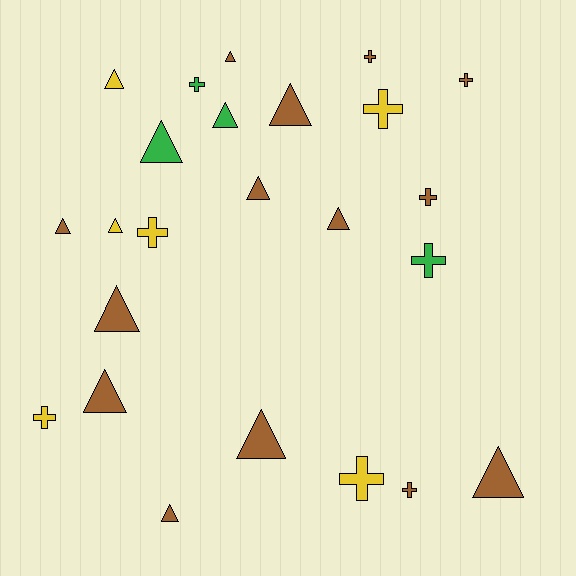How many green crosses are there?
There are 2 green crosses.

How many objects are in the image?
There are 24 objects.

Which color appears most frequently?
Brown, with 14 objects.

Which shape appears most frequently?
Triangle, with 14 objects.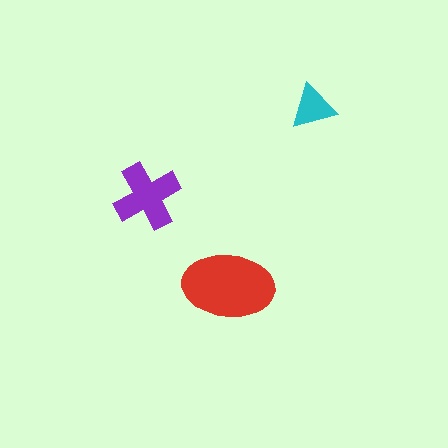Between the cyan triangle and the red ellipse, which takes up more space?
The red ellipse.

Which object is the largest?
The red ellipse.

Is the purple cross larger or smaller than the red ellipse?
Smaller.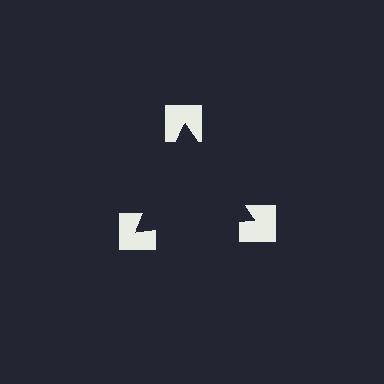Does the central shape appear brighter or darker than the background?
It typically appears slightly darker than the background, even though no actual brightness change is drawn.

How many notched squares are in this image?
There are 3 — one at each vertex of the illusory triangle.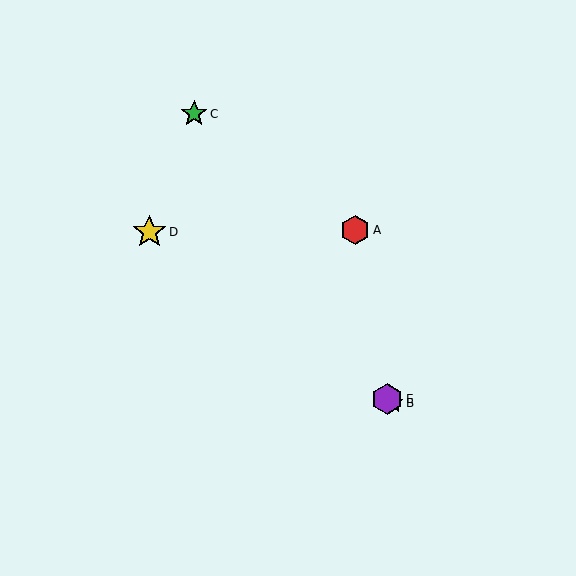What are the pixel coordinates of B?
Object B is at (393, 403).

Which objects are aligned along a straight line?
Objects B, D, E are aligned along a straight line.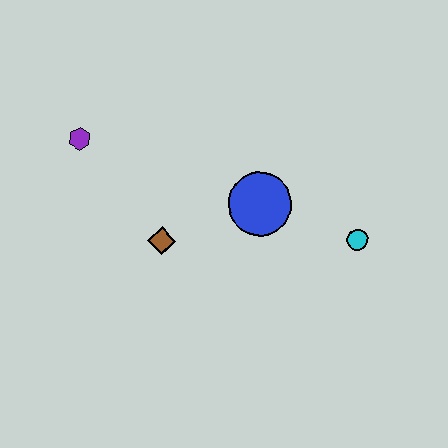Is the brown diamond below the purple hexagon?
Yes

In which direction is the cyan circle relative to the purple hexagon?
The cyan circle is to the right of the purple hexagon.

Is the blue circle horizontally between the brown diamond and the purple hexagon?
No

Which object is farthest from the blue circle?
The purple hexagon is farthest from the blue circle.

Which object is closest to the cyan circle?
The blue circle is closest to the cyan circle.